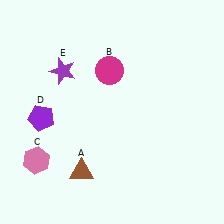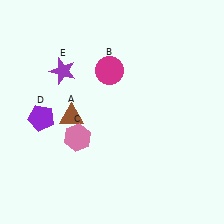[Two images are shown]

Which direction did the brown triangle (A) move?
The brown triangle (A) moved up.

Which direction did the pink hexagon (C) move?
The pink hexagon (C) moved right.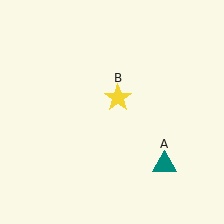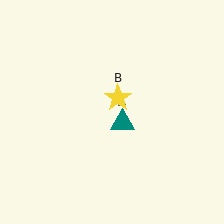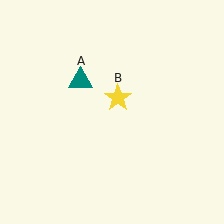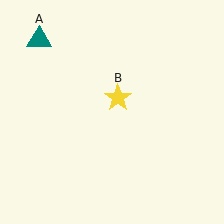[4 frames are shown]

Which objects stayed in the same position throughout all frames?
Yellow star (object B) remained stationary.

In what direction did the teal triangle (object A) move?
The teal triangle (object A) moved up and to the left.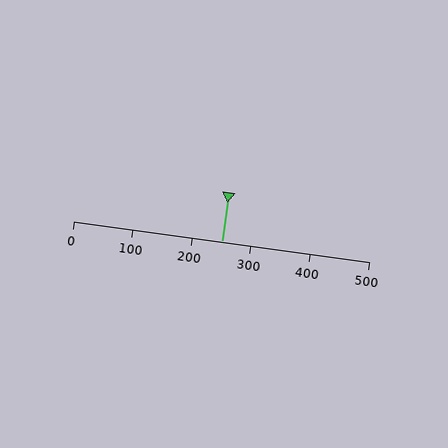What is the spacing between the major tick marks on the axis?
The major ticks are spaced 100 apart.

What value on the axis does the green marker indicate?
The marker indicates approximately 250.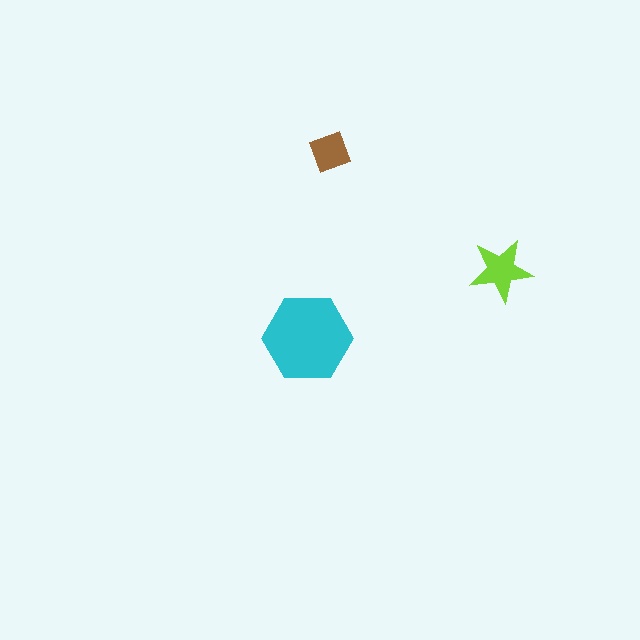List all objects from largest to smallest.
The cyan hexagon, the lime star, the brown diamond.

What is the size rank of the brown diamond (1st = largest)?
3rd.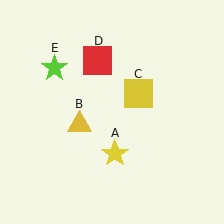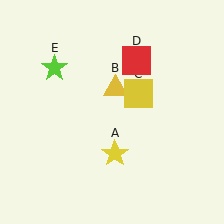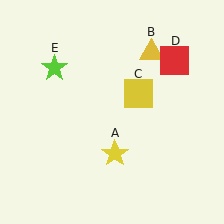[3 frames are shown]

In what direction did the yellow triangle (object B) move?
The yellow triangle (object B) moved up and to the right.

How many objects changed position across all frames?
2 objects changed position: yellow triangle (object B), red square (object D).